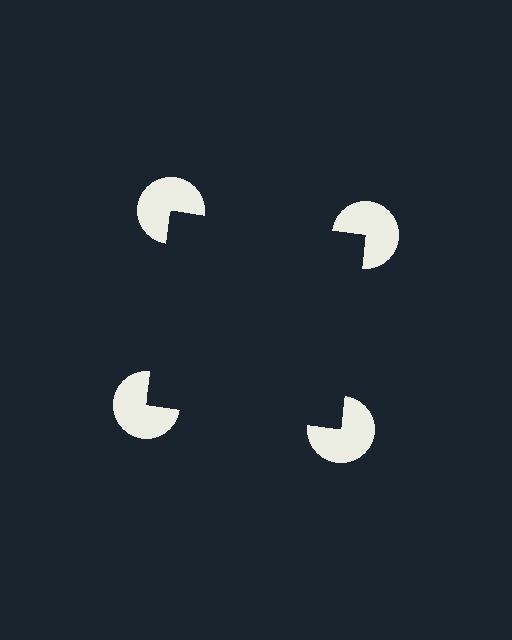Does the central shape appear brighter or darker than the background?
It typically appears slightly darker than the background, even though no actual brightness change is drawn.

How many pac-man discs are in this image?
There are 4 — one at each vertex of the illusory square.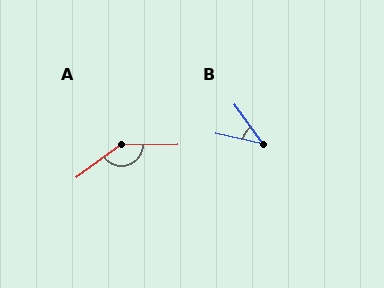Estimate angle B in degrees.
Approximately 41 degrees.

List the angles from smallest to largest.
B (41°), A (144°).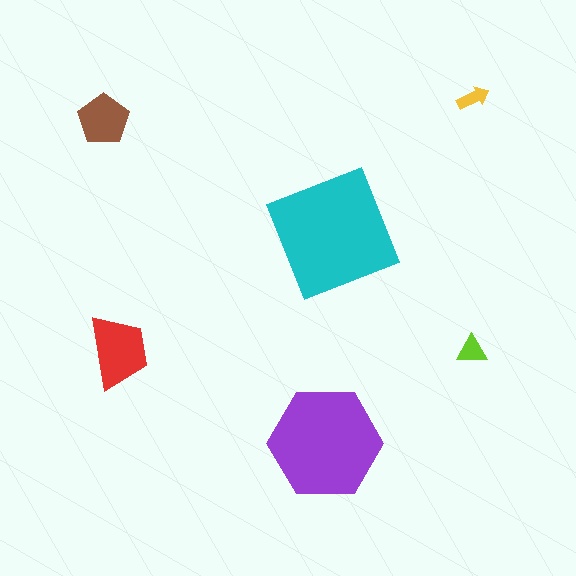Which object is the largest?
The cyan square.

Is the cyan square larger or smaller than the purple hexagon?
Larger.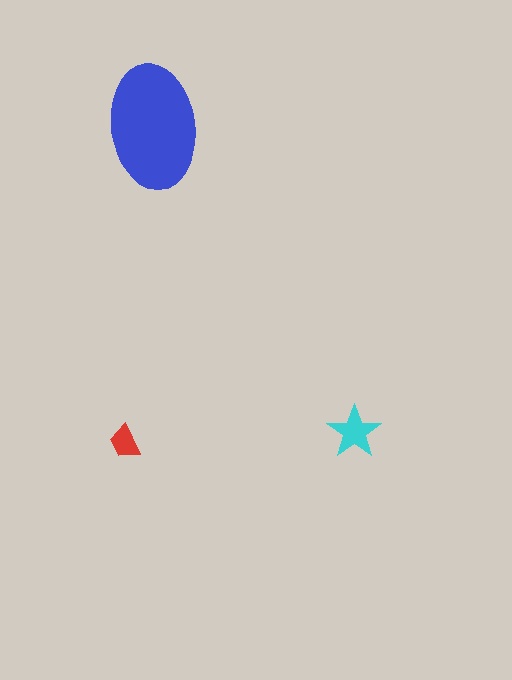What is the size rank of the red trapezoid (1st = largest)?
3rd.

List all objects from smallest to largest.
The red trapezoid, the cyan star, the blue ellipse.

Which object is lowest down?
The red trapezoid is bottommost.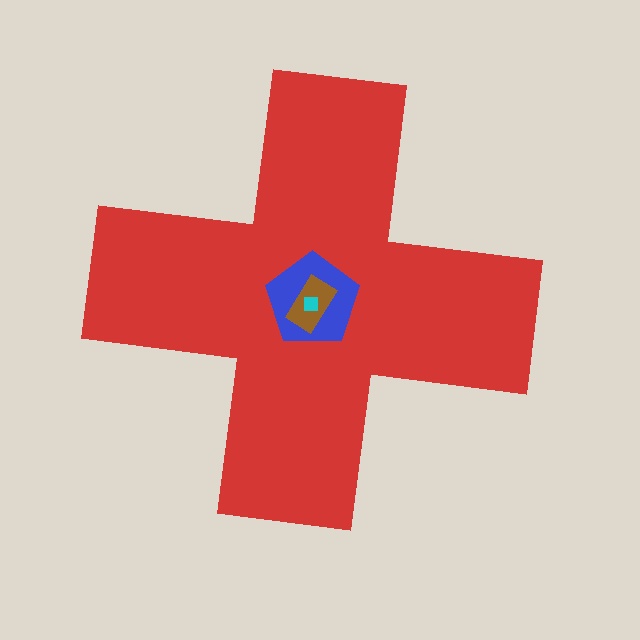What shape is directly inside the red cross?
The blue pentagon.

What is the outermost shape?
The red cross.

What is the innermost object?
The cyan square.